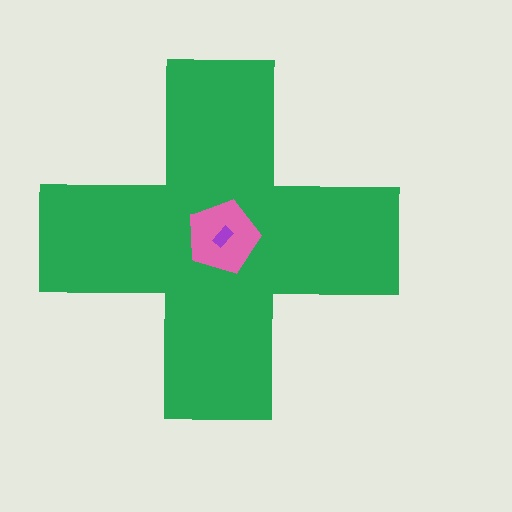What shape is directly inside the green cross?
The pink pentagon.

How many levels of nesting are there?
3.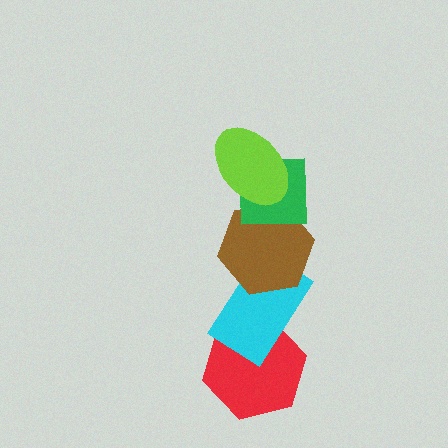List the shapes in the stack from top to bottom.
From top to bottom: the lime ellipse, the green square, the brown hexagon, the cyan rectangle, the red hexagon.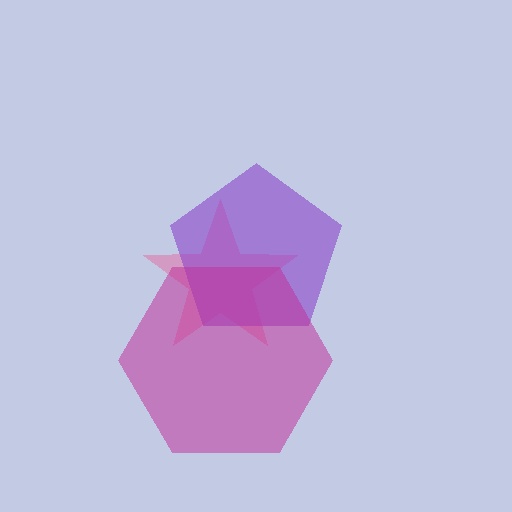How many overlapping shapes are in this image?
There are 3 overlapping shapes in the image.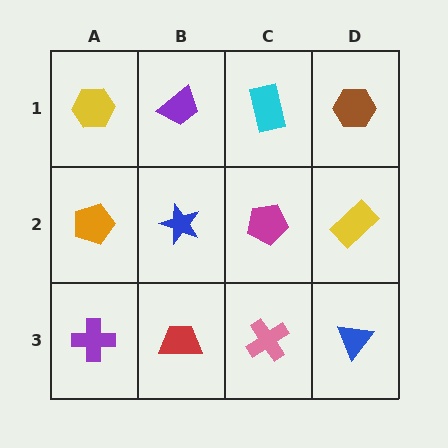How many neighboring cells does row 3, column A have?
2.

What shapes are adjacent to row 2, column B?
A purple trapezoid (row 1, column B), a red trapezoid (row 3, column B), an orange pentagon (row 2, column A), a magenta pentagon (row 2, column C).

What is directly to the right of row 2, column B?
A magenta pentagon.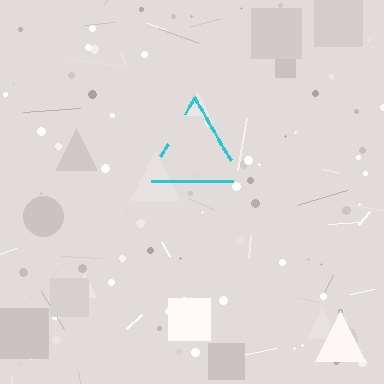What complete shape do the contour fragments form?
The contour fragments form a triangle.